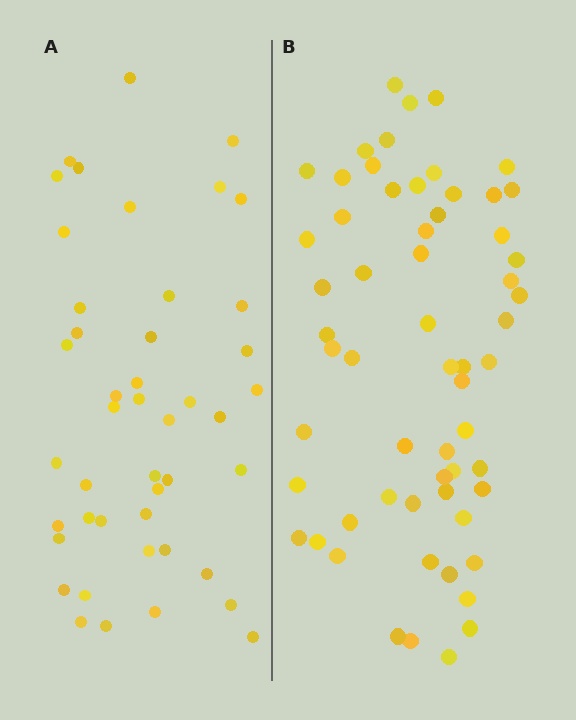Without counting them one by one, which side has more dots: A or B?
Region B (the right region) has more dots.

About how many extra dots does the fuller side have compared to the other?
Region B has approximately 15 more dots than region A.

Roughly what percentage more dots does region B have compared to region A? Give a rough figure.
About 35% more.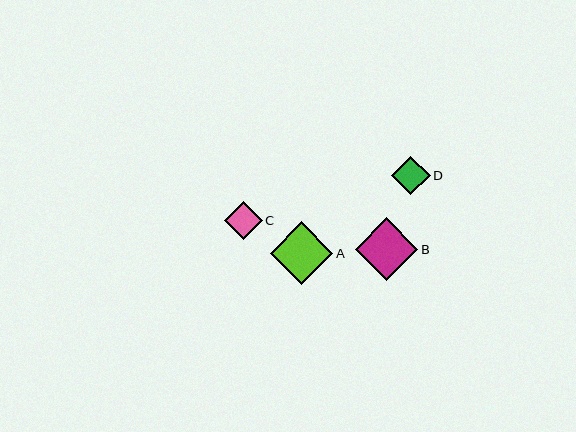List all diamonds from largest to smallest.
From largest to smallest: B, A, D, C.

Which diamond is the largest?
Diamond B is the largest with a size of approximately 63 pixels.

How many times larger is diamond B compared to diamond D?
Diamond B is approximately 1.6 times the size of diamond D.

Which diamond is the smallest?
Diamond C is the smallest with a size of approximately 38 pixels.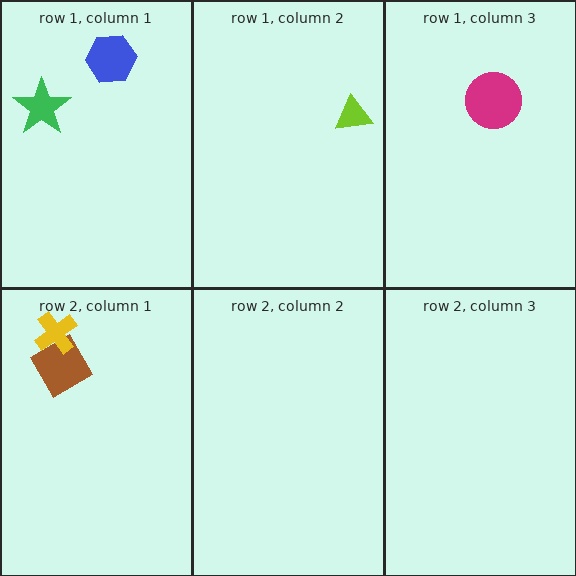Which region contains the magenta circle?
The row 1, column 3 region.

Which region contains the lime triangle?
The row 1, column 2 region.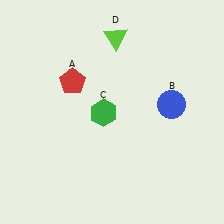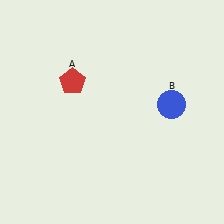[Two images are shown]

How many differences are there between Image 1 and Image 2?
There are 2 differences between the two images.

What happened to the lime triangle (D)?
The lime triangle (D) was removed in Image 2. It was in the top-right area of Image 1.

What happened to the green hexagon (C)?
The green hexagon (C) was removed in Image 2. It was in the bottom-left area of Image 1.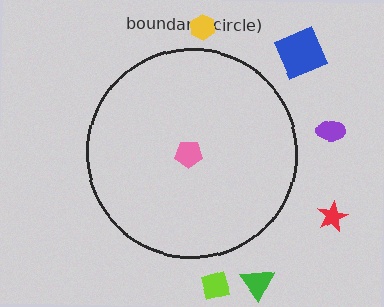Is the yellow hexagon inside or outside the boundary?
Outside.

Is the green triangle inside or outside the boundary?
Outside.